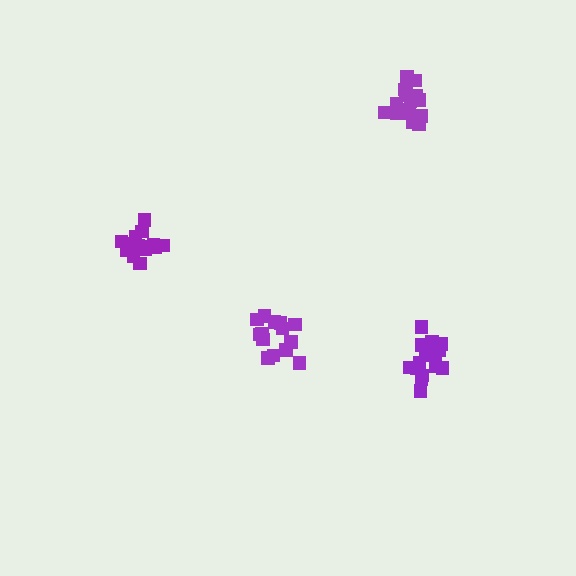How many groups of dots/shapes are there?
There are 4 groups.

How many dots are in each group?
Group 1: 15 dots, Group 2: 16 dots, Group 3: 16 dots, Group 4: 14 dots (61 total).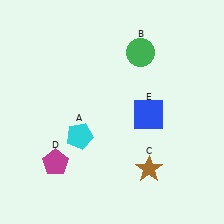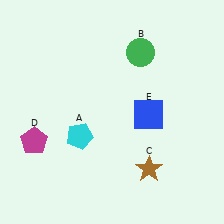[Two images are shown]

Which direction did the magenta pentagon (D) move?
The magenta pentagon (D) moved up.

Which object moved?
The magenta pentagon (D) moved up.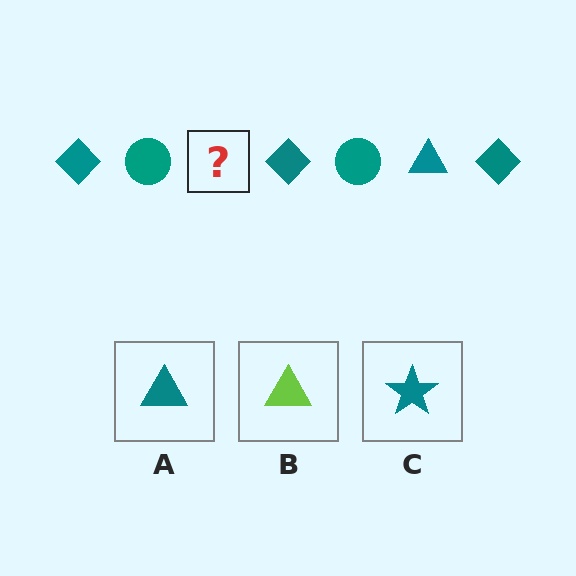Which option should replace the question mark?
Option A.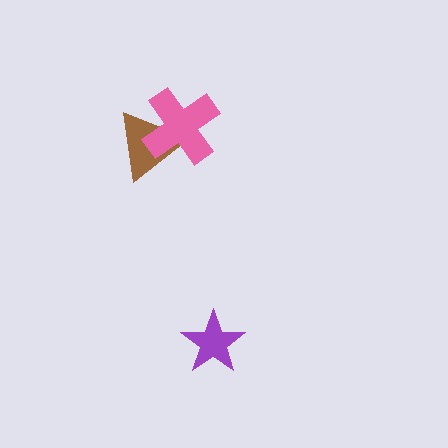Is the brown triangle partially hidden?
Yes, it is partially covered by another shape.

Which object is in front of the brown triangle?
The pink cross is in front of the brown triangle.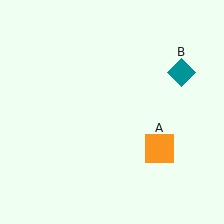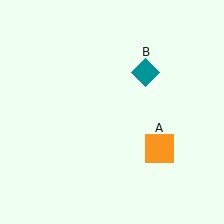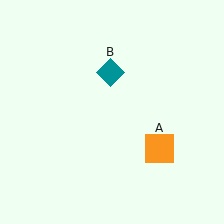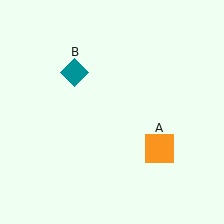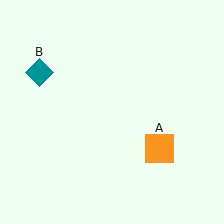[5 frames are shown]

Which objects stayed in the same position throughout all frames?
Orange square (object A) remained stationary.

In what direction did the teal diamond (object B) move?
The teal diamond (object B) moved left.